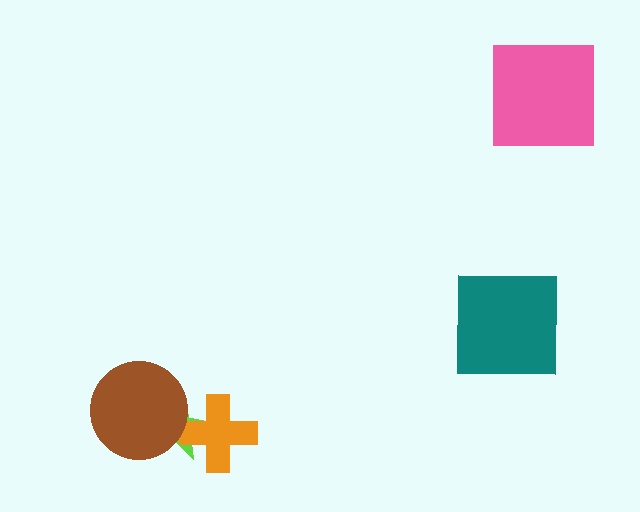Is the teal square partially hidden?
No, no other shape covers it.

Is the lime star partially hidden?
Yes, it is partially covered by another shape.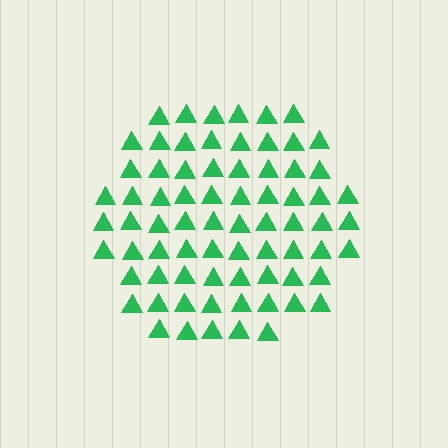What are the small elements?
The small elements are triangles.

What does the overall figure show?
The overall figure shows a circle.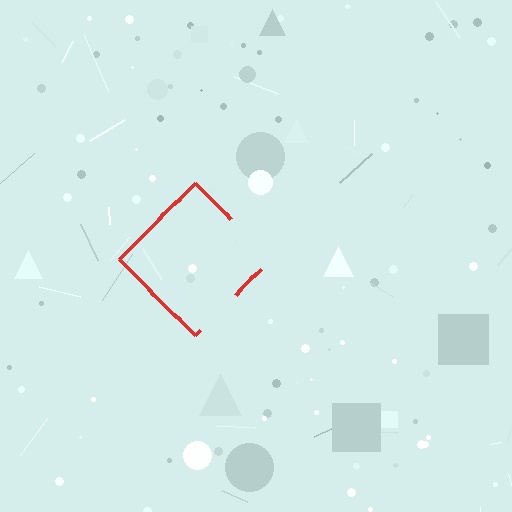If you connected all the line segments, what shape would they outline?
They would outline a diamond.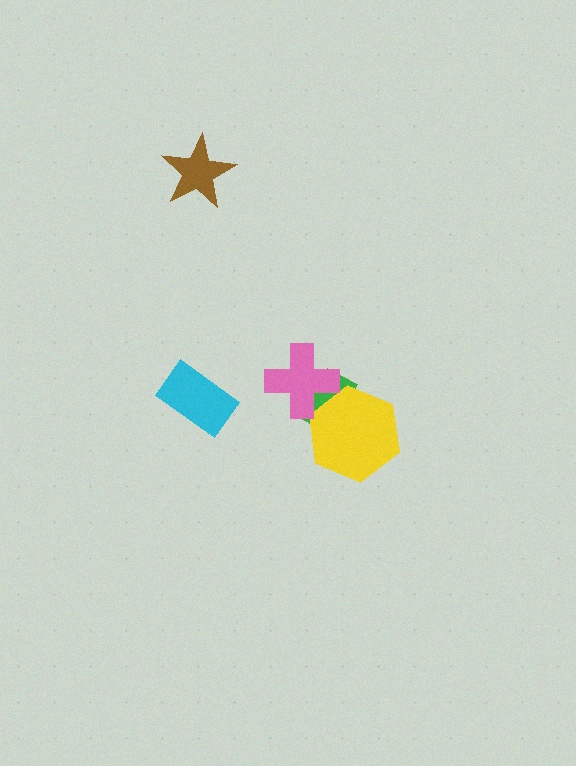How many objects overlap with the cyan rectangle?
0 objects overlap with the cyan rectangle.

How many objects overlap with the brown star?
0 objects overlap with the brown star.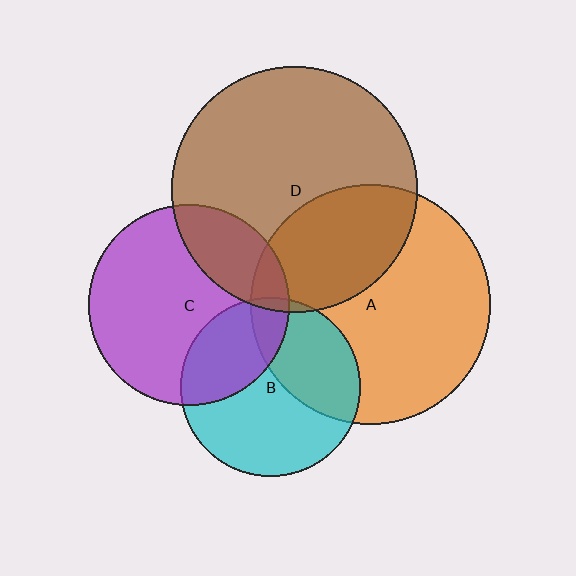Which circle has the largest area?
Circle D (brown).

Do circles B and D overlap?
Yes.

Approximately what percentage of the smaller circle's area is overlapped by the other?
Approximately 5%.